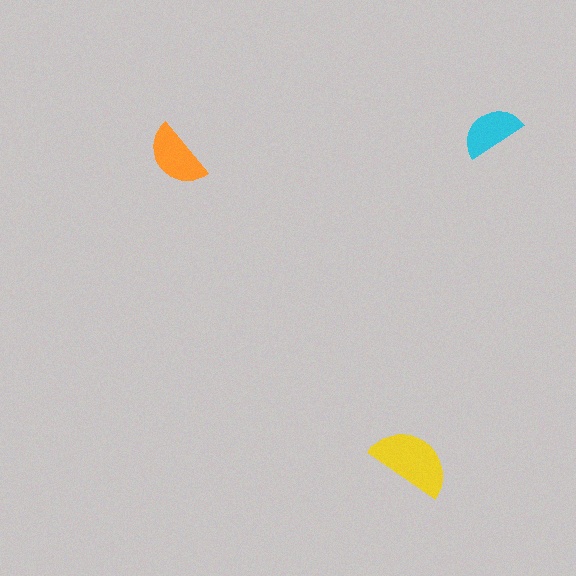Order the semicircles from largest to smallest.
the yellow one, the orange one, the cyan one.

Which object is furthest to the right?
The cyan semicircle is rightmost.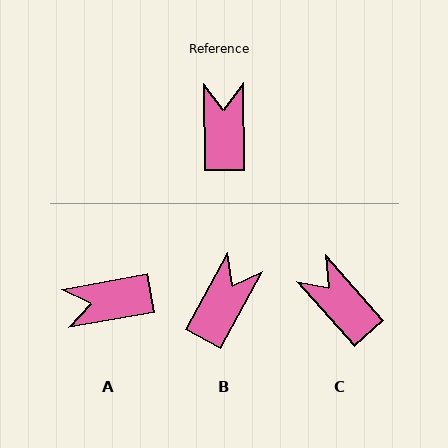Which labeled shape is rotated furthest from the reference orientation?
A, about 100 degrees away.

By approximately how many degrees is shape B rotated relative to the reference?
Approximately 29 degrees clockwise.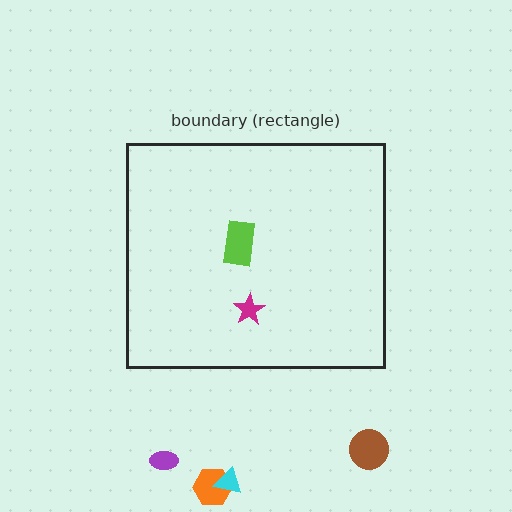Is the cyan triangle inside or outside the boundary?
Outside.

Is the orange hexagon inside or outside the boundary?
Outside.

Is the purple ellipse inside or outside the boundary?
Outside.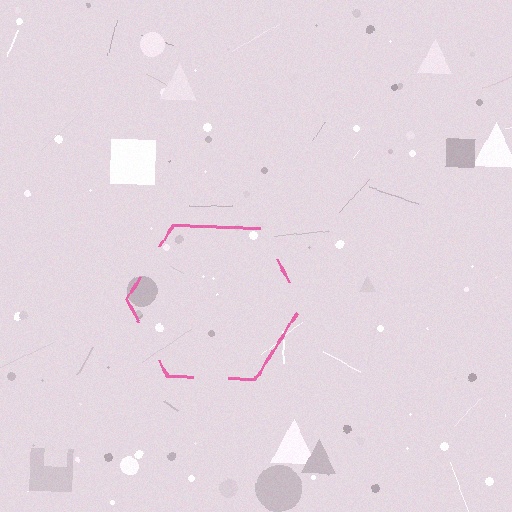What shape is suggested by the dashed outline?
The dashed outline suggests a hexagon.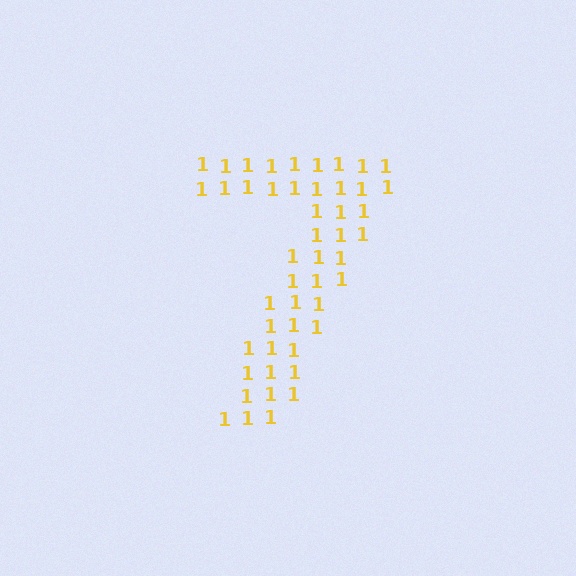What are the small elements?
The small elements are digit 1's.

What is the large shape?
The large shape is the digit 7.